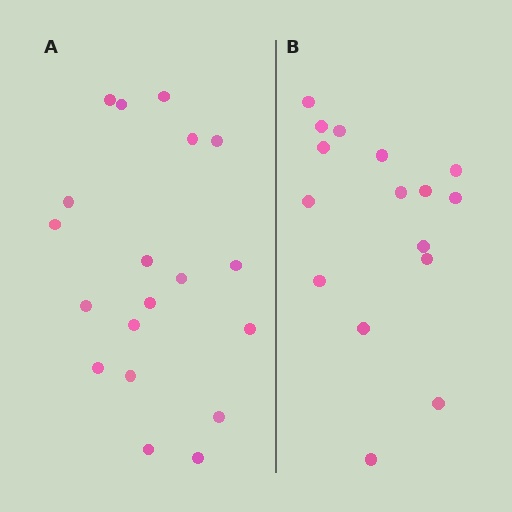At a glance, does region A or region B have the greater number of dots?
Region A (the left region) has more dots.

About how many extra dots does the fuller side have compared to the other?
Region A has just a few more — roughly 2 or 3 more dots than region B.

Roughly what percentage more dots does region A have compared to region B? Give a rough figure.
About 20% more.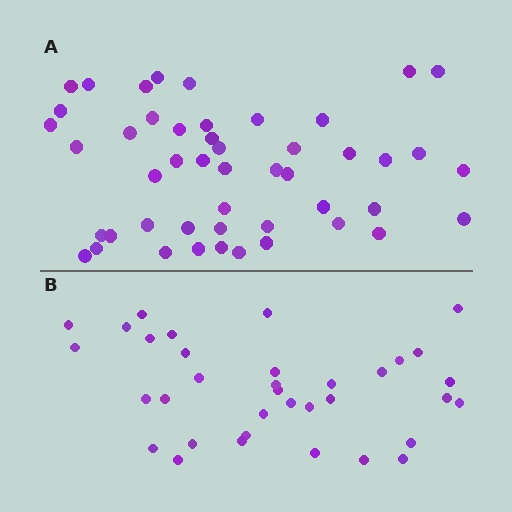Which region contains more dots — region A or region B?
Region A (the top region) has more dots.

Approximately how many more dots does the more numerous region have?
Region A has approximately 15 more dots than region B.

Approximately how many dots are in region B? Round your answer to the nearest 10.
About 40 dots. (The exact count is 35, which rounds to 40.)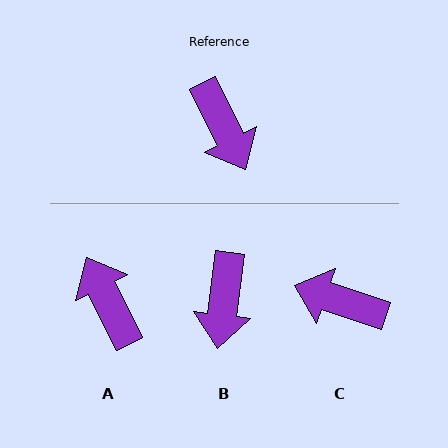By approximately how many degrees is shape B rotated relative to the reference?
Approximately 34 degrees clockwise.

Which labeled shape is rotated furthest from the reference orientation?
A, about 180 degrees away.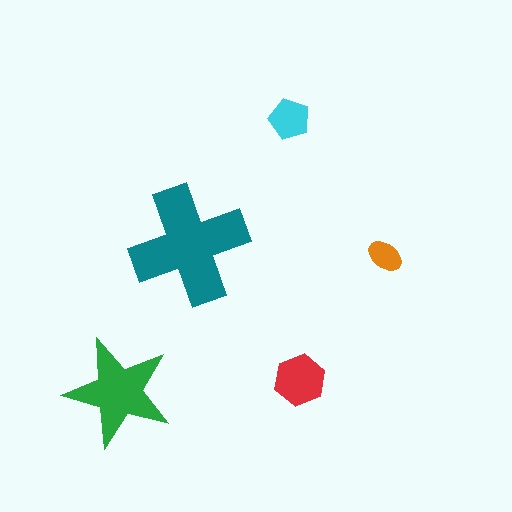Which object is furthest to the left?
The green star is leftmost.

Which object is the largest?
The teal cross.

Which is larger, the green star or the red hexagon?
The green star.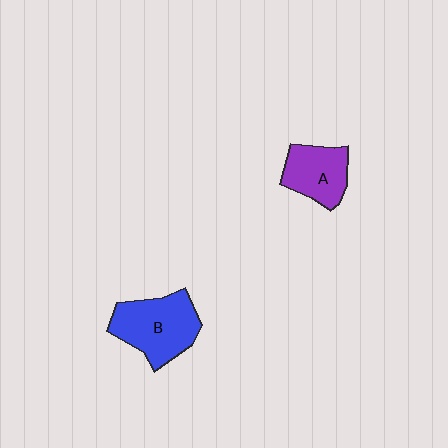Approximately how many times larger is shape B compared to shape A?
Approximately 1.4 times.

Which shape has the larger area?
Shape B (blue).